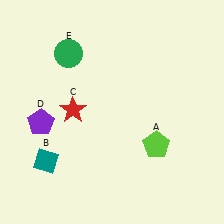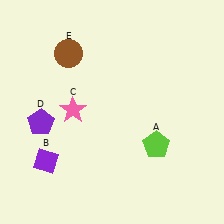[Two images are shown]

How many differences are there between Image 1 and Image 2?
There are 3 differences between the two images.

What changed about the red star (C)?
In Image 1, C is red. In Image 2, it changed to pink.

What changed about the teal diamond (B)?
In Image 1, B is teal. In Image 2, it changed to purple.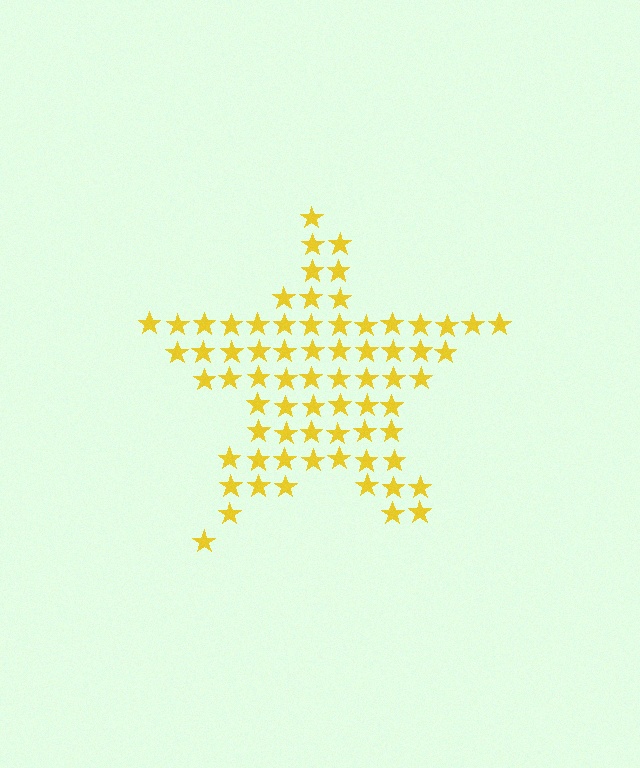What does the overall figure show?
The overall figure shows a star.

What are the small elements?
The small elements are stars.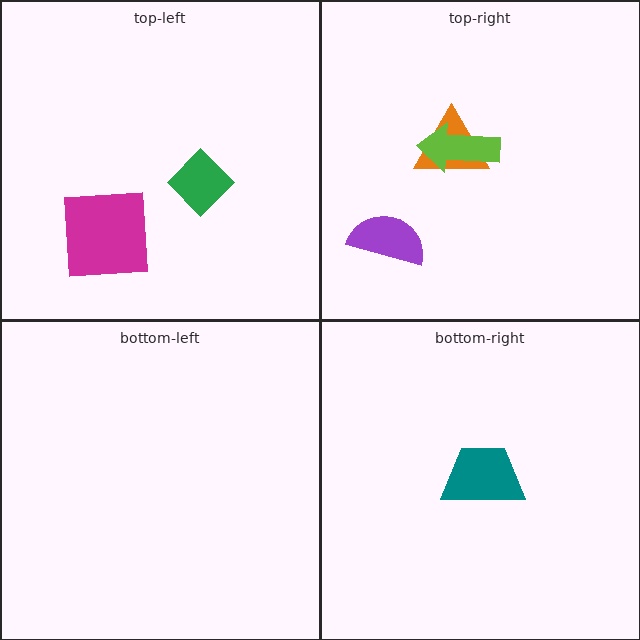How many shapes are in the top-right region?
3.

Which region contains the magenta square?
The top-left region.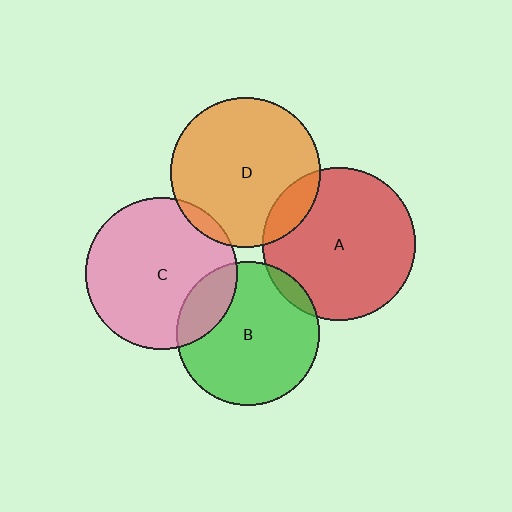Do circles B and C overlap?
Yes.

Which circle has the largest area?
Circle A (red).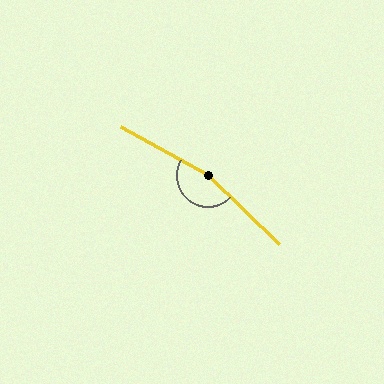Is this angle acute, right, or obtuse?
It is obtuse.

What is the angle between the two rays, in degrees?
Approximately 165 degrees.